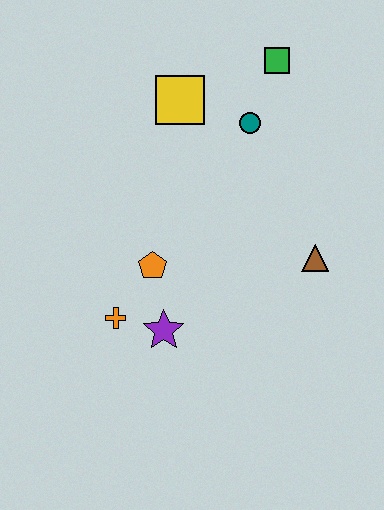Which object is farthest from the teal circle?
The orange cross is farthest from the teal circle.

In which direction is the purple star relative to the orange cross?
The purple star is to the right of the orange cross.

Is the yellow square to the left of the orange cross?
No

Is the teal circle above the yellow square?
No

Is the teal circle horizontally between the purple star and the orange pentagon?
No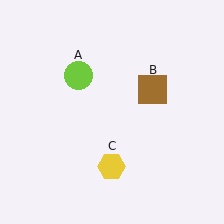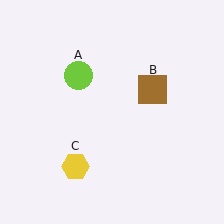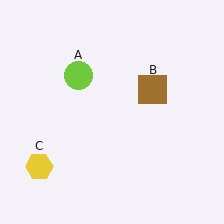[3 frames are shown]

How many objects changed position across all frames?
1 object changed position: yellow hexagon (object C).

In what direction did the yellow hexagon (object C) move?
The yellow hexagon (object C) moved left.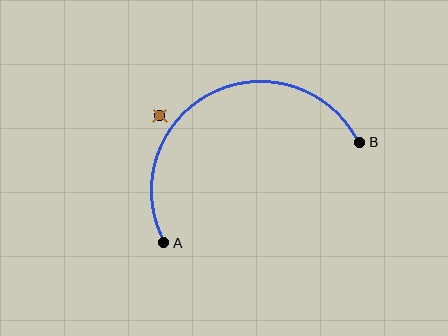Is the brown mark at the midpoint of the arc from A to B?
No — the brown mark does not lie on the arc at all. It sits slightly outside the curve.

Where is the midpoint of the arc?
The arc midpoint is the point on the curve farthest from the straight line joining A and B. It sits above that line.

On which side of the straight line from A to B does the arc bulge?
The arc bulges above the straight line connecting A and B.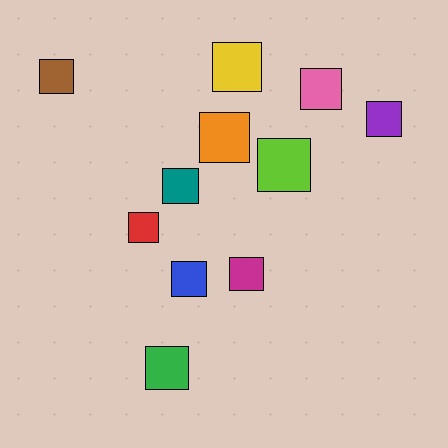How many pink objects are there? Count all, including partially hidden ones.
There is 1 pink object.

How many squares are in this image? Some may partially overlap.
There are 11 squares.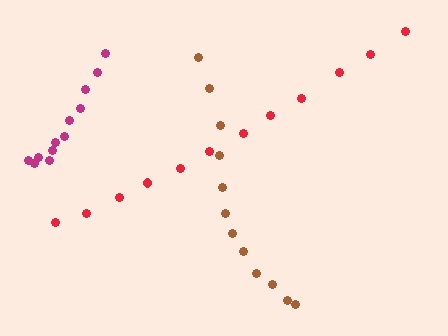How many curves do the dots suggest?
There are 3 distinct paths.